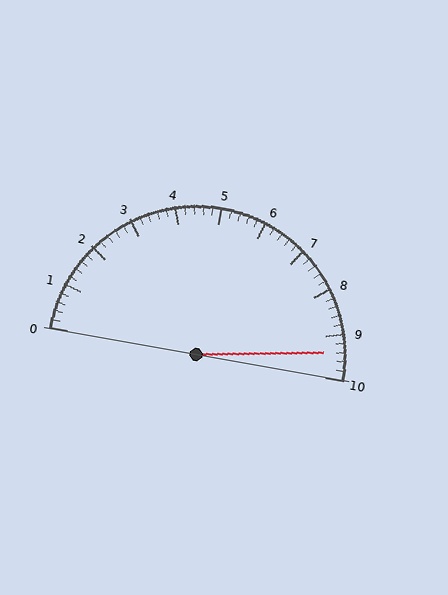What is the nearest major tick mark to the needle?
The nearest major tick mark is 9.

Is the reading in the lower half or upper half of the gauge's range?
The reading is in the upper half of the range (0 to 10).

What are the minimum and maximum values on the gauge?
The gauge ranges from 0 to 10.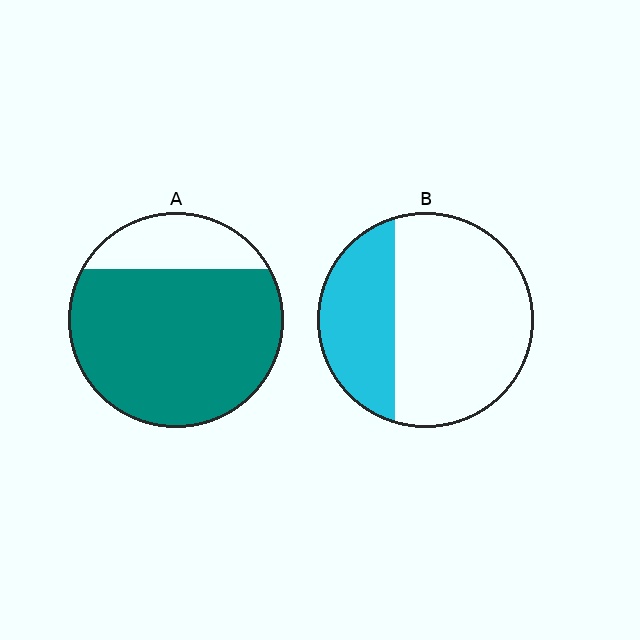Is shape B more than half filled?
No.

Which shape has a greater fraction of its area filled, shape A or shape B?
Shape A.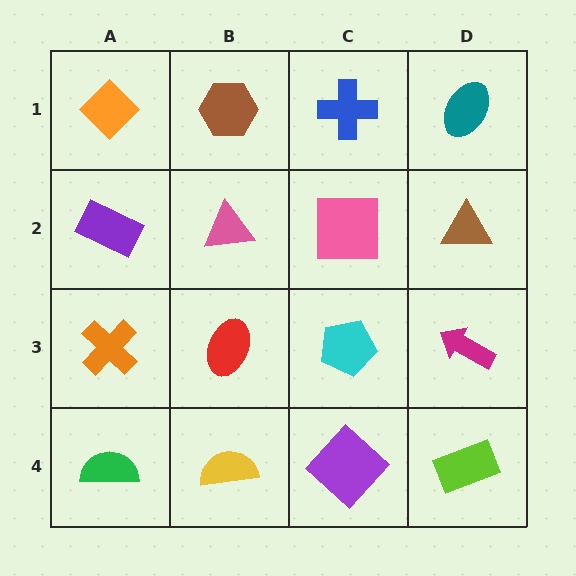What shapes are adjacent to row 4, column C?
A cyan pentagon (row 3, column C), a yellow semicircle (row 4, column B), a lime rectangle (row 4, column D).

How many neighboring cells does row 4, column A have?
2.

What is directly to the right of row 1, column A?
A brown hexagon.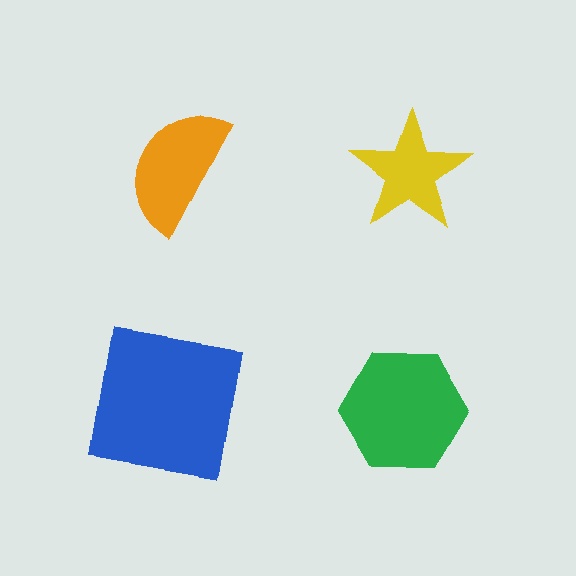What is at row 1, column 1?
An orange semicircle.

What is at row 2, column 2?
A green hexagon.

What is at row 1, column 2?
A yellow star.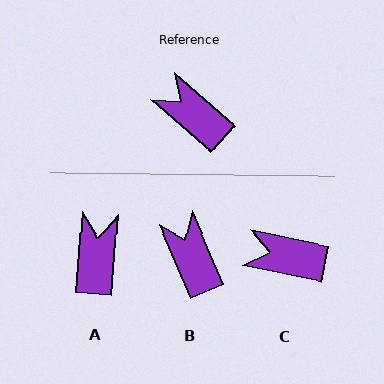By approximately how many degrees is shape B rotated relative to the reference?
Approximately 26 degrees clockwise.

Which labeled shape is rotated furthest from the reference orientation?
A, about 54 degrees away.